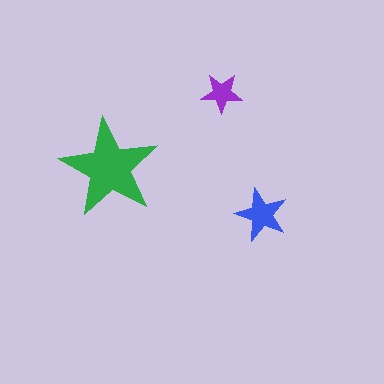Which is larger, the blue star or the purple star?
The blue one.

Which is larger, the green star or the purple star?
The green one.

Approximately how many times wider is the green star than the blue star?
About 2 times wider.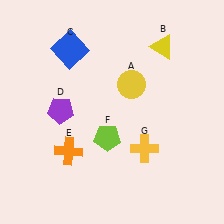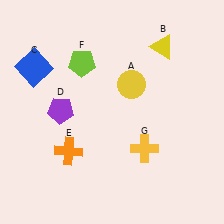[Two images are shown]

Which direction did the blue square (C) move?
The blue square (C) moved left.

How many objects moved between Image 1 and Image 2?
2 objects moved between the two images.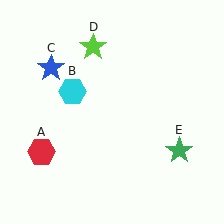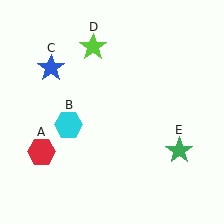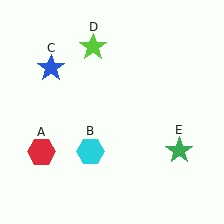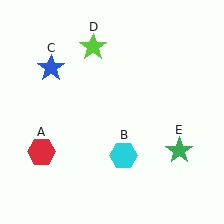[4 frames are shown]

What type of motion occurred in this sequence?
The cyan hexagon (object B) rotated counterclockwise around the center of the scene.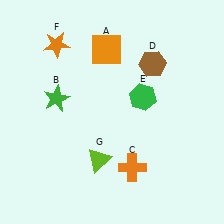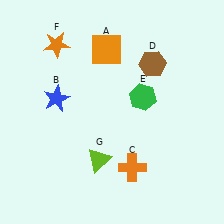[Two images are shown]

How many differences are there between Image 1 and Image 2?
There is 1 difference between the two images.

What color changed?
The star (B) changed from green in Image 1 to blue in Image 2.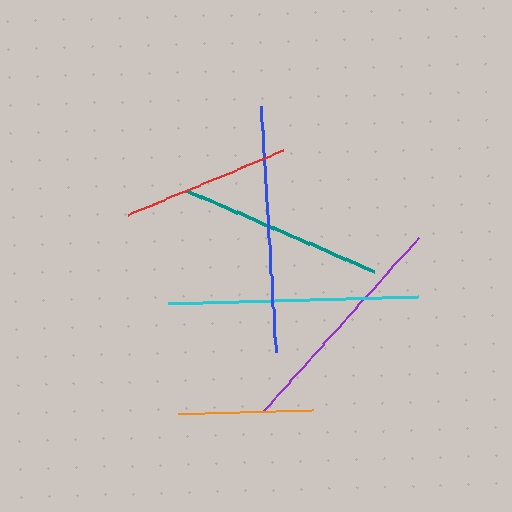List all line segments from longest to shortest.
From longest to shortest: cyan, blue, purple, teal, red, orange.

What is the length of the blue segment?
The blue segment is approximately 247 pixels long.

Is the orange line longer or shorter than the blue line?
The blue line is longer than the orange line.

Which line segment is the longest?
The cyan line is the longest at approximately 250 pixels.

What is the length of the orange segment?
The orange segment is approximately 135 pixels long.